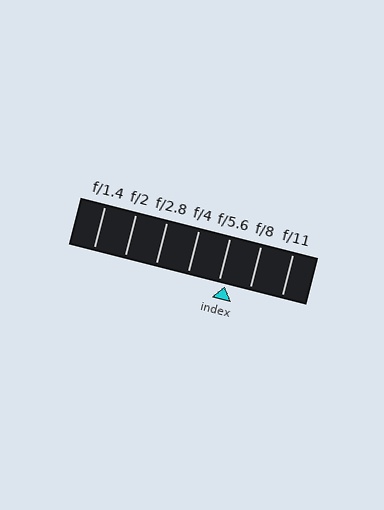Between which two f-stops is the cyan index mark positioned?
The index mark is between f/5.6 and f/8.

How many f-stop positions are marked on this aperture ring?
There are 7 f-stop positions marked.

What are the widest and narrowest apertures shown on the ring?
The widest aperture shown is f/1.4 and the narrowest is f/11.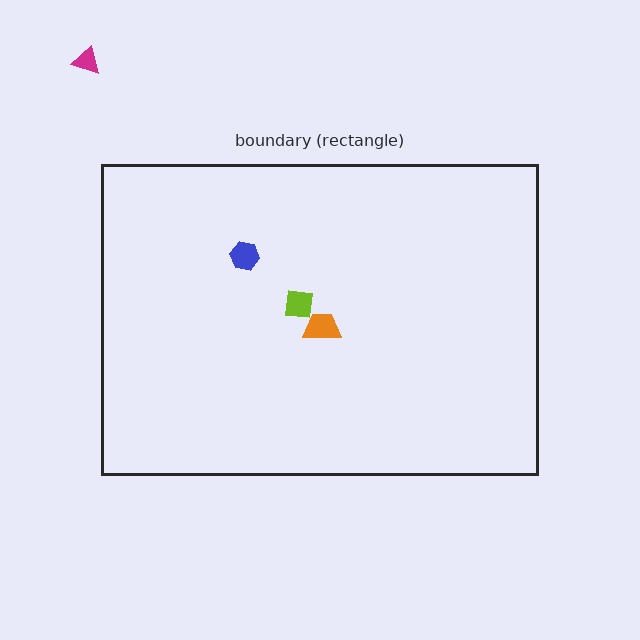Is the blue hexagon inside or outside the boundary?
Inside.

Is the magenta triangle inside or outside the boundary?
Outside.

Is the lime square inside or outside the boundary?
Inside.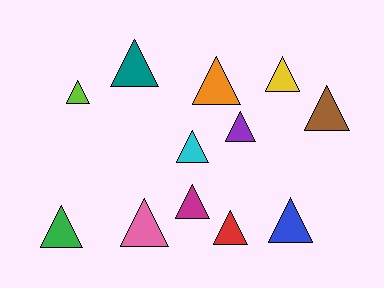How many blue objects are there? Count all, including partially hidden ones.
There is 1 blue object.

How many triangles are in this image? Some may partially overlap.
There are 12 triangles.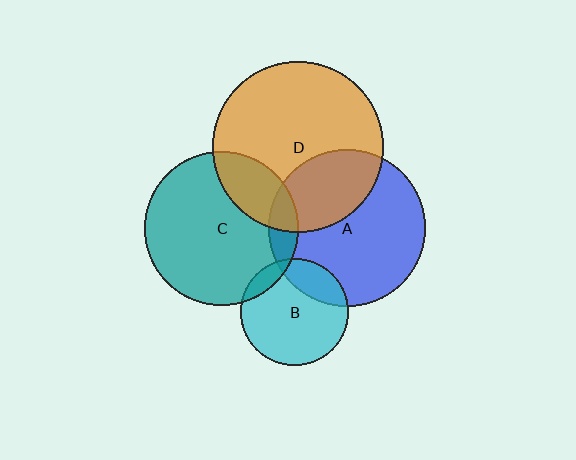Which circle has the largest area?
Circle D (orange).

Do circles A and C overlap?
Yes.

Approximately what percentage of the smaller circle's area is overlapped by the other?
Approximately 10%.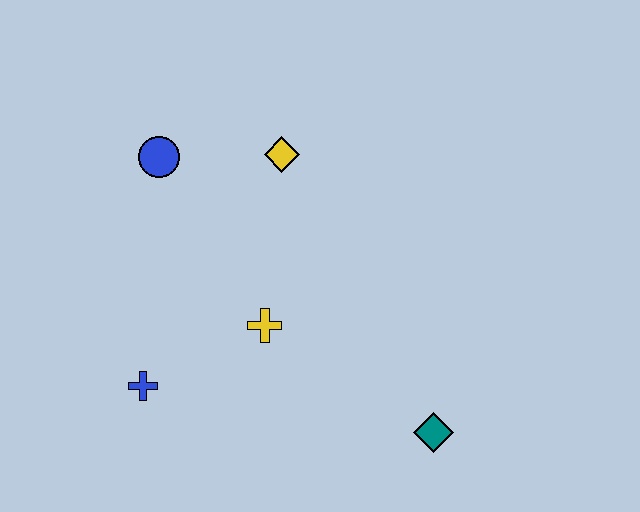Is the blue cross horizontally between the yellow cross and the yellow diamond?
No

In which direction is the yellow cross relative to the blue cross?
The yellow cross is to the right of the blue cross.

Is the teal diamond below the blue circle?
Yes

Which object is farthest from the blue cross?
The teal diamond is farthest from the blue cross.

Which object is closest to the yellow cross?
The blue cross is closest to the yellow cross.